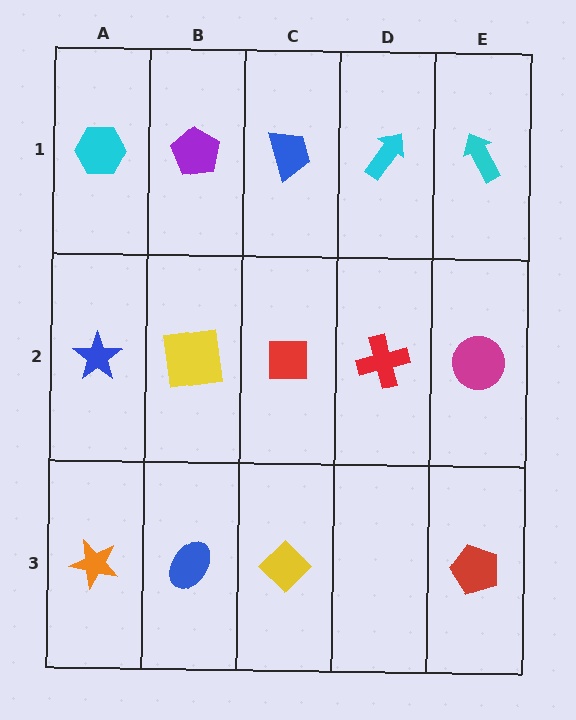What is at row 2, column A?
A blue star.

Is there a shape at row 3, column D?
No, that cell is empty.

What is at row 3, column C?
A yellow diamond.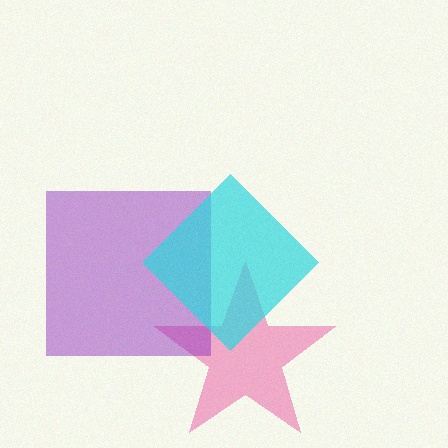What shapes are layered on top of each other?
The layered shapes are: a pink star, a purple square, a cyan diamond.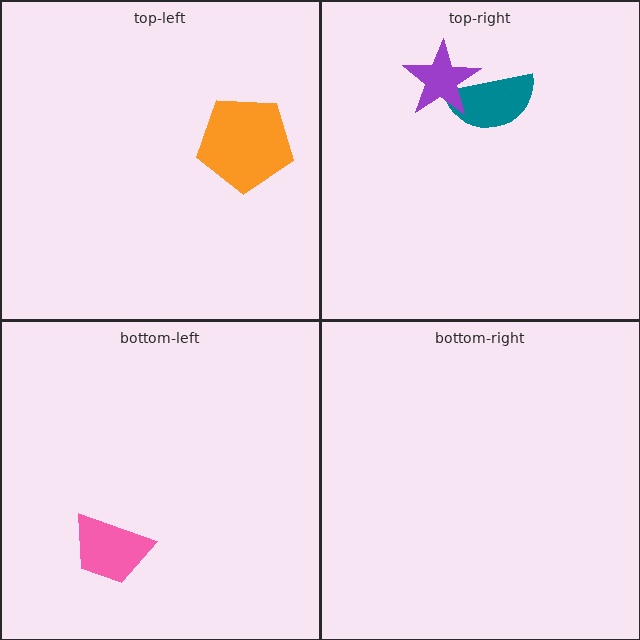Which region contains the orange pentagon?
The top-left region.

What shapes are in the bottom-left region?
The pink trapezoid.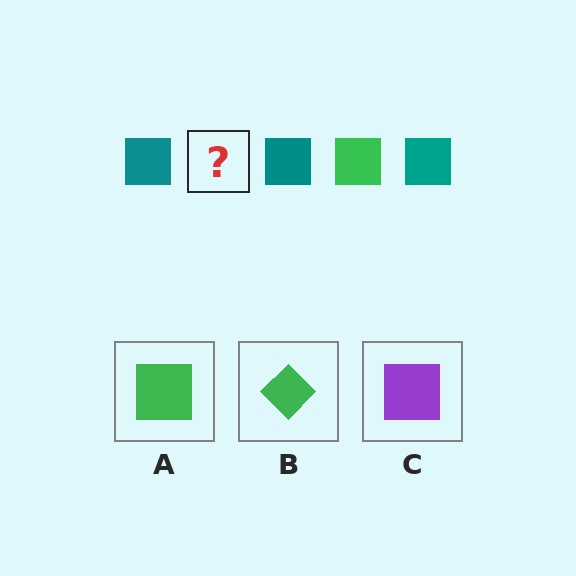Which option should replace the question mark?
Option A.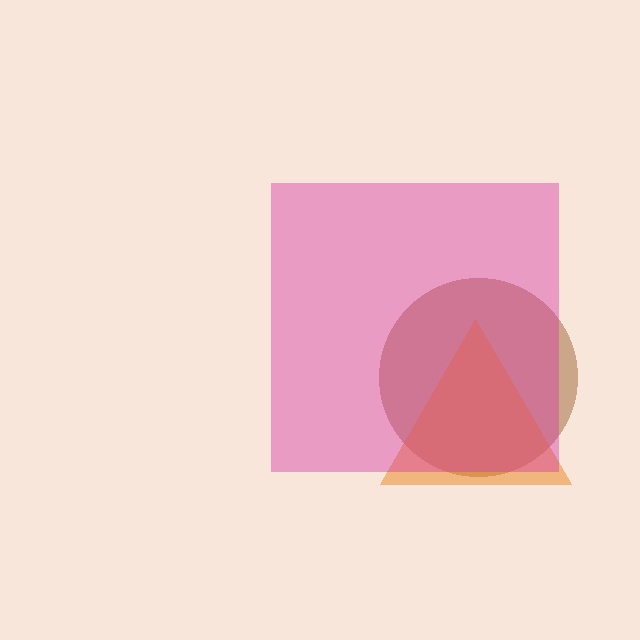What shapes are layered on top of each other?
The layered shapes are: a brown circle, an orange triangle, a magenta square.